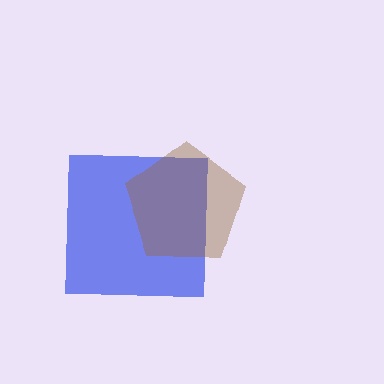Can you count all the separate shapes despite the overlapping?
Yes, there are 2 separate shapes.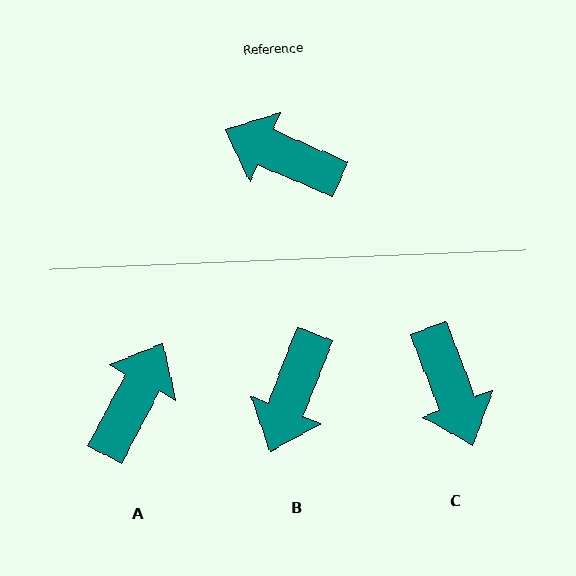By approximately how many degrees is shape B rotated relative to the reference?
Approximately 92 degrees counter-clockwise.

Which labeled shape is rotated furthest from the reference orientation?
C, about 134 degrees away.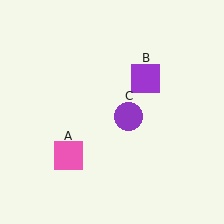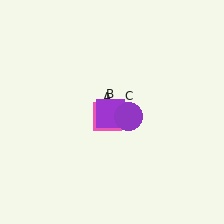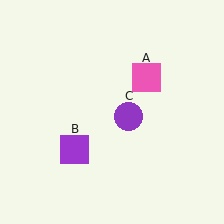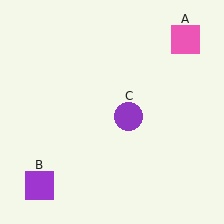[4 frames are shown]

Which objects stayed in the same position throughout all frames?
Purple circle (object C) remained stationary.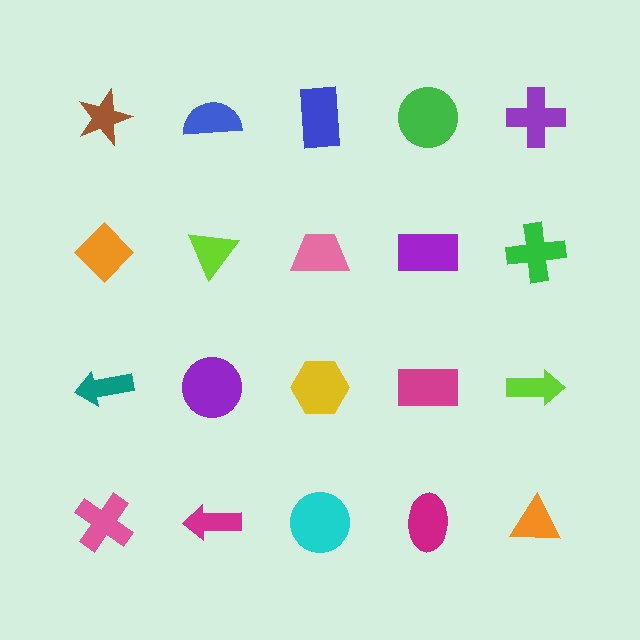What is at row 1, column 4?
A green circle.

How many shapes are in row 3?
5 shapes.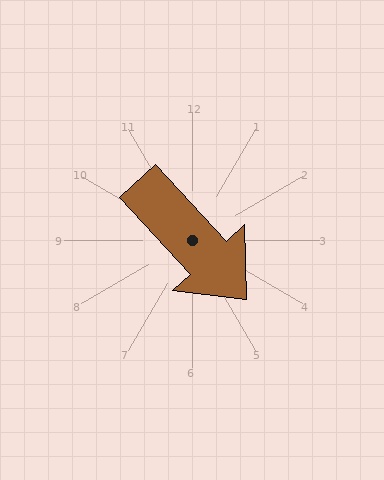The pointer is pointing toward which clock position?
Roughly 5 o'clock.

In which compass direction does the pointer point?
Southeast.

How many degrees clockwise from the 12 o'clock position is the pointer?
Approximately 137 degrees.